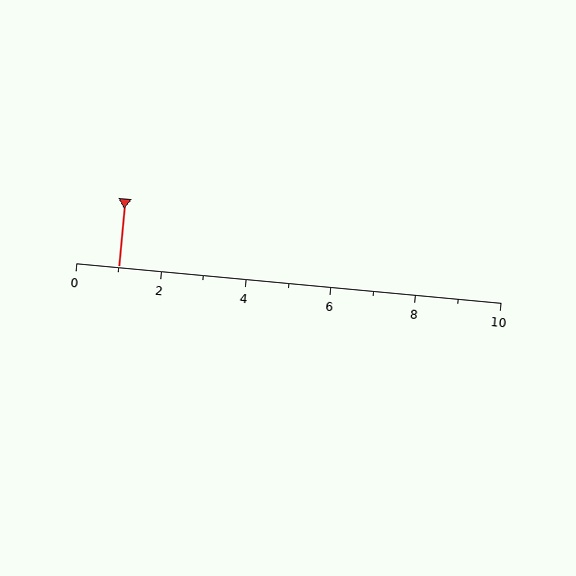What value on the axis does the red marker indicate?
The marker indicates approximately 1.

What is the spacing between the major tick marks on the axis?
The major ticks are spaced 2 apart.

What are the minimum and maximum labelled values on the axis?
The axis runs from 0 to 10.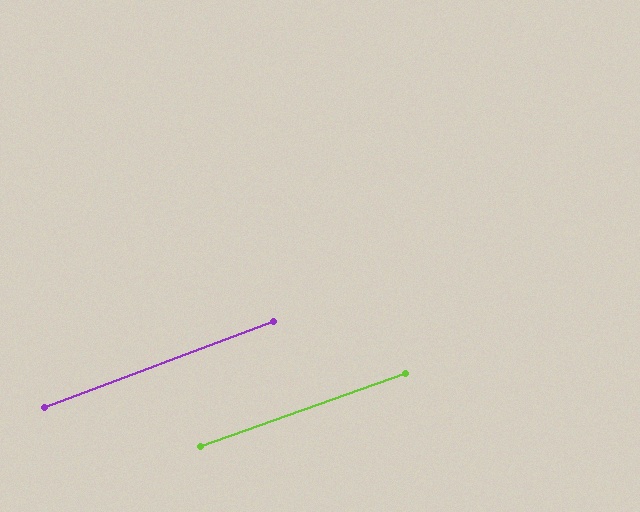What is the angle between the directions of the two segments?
Approximately 1 degree.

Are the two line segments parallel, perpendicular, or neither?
Parallel — their directions differ by only 1.0°.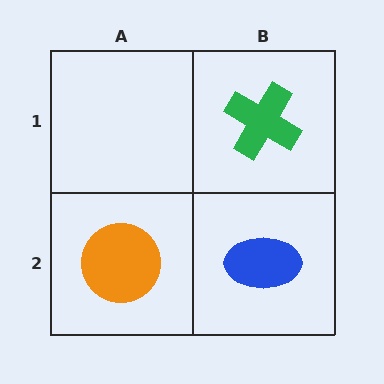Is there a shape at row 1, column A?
No, that cell is empty.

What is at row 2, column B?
A blue ellipse.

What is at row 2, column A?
An orange circle.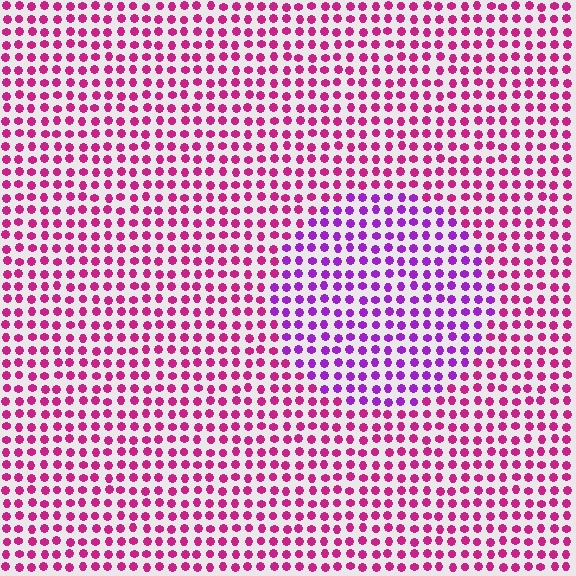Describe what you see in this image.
The image is filled with small magenta elements in a uniform arrangement. A circle-shaped region is visible where the elements are tinted to a slightly different hue, forming a subtle color boundary.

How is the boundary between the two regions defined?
The boundary is defined purely by a slight shift in hue (about 39 degrees). Spacing, size, and orientation are identical on both sides.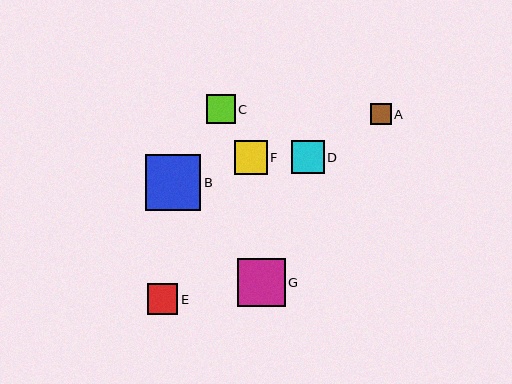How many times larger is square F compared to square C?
Square F is approximately 1.2 times the size of square C.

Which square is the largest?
Square B is the largest with a size of approximately 55 pixels.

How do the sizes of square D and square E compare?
Square D and square E are approximately the same size.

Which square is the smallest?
Square A is the smallest with a size of approximately 21 pixels.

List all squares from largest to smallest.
From largest to smallest: B, G, F, D, E, C, A.